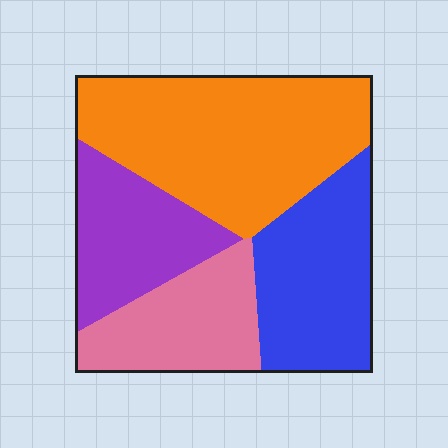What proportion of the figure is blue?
Blue takes up less than a quarter of the figure.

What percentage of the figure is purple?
Purple covers about 20% of the figure.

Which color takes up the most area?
Orange, at roughly 40%.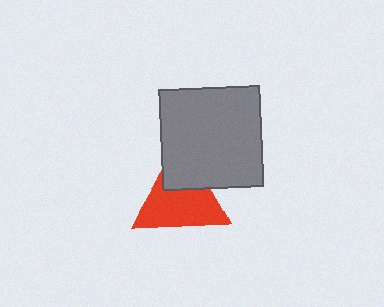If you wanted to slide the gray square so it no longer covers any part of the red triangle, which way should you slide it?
Slide it up — that is the most direct way to separate the two shapes.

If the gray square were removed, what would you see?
You would see the complete red triangle.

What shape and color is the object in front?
The object in front is a gray square.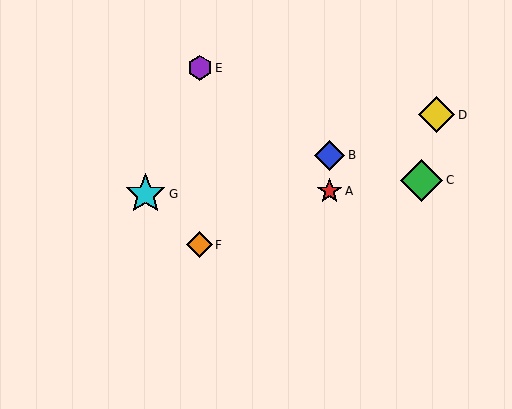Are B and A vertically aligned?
Yes, both are at x≈329.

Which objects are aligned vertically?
Objects A, B are aligned vertically.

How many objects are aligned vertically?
2 objects (A, B) are aligned vertically.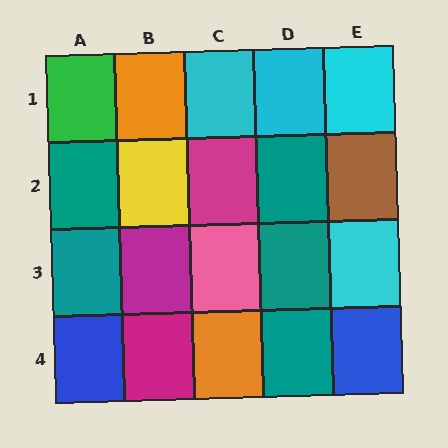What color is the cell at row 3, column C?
Pink.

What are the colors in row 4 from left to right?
Blue, magenta, orange, teal, blue.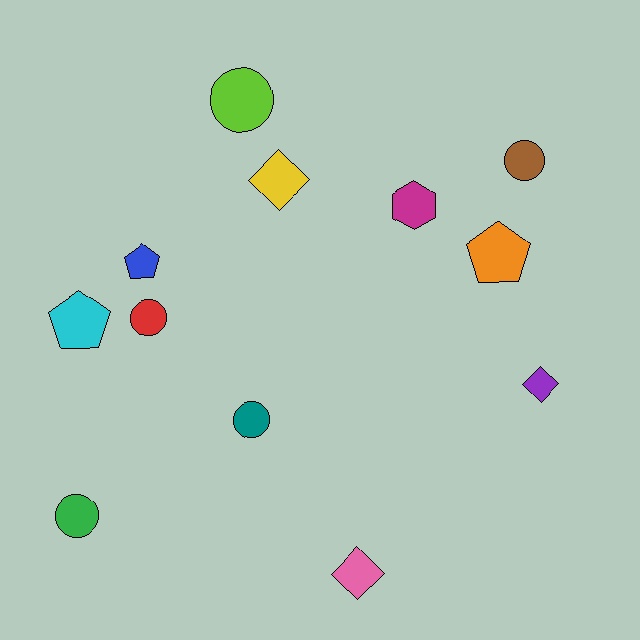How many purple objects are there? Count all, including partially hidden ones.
There is 1 purple object.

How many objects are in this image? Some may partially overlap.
There are 12 objects.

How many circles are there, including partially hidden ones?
There are 5 circles.